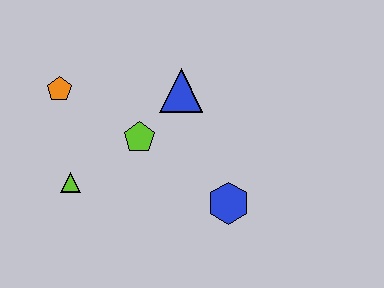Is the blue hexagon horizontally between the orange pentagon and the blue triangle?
No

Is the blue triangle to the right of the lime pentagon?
Yes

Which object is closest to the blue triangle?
The lime pentagon is closest to the blue triangle.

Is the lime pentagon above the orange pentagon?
No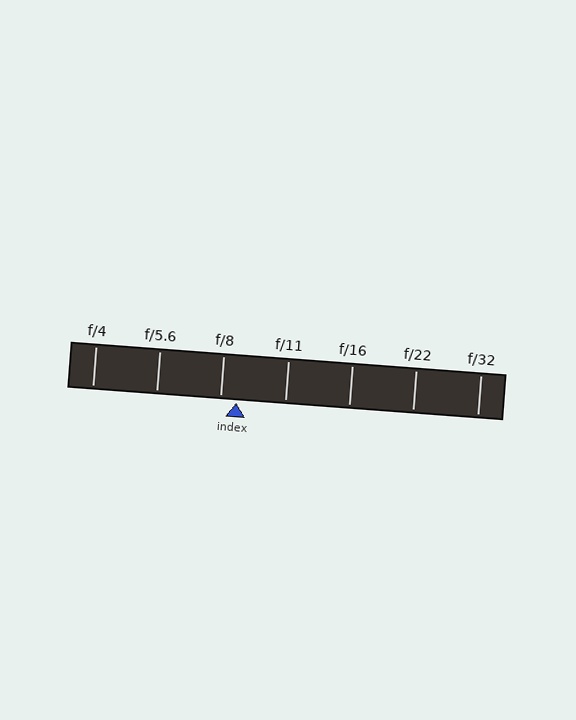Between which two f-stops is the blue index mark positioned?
The index mark is between f/8 and f/11.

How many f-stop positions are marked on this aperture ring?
There are 7 f-stop positions marked.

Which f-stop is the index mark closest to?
The index mark is closest to f/8.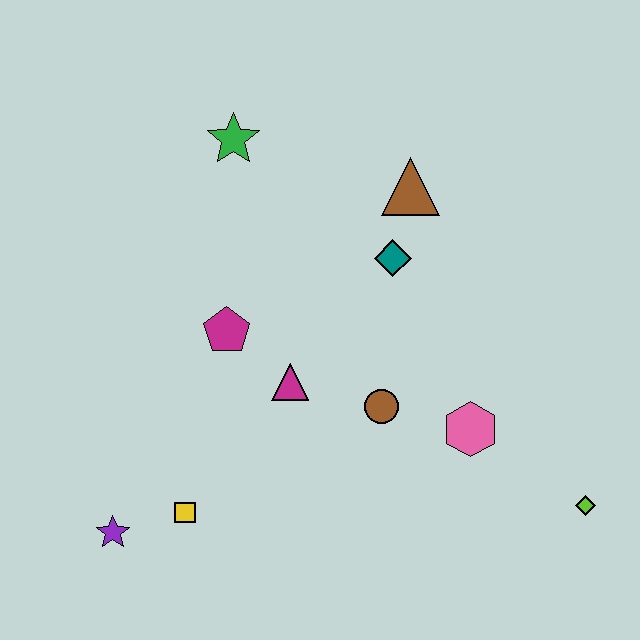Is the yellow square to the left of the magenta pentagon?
Yes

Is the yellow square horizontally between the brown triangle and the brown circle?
No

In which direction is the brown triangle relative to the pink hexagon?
The brown triangle is above the pink hexagon.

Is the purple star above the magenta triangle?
No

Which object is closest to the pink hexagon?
The brown circle is closest to the pink hexagon.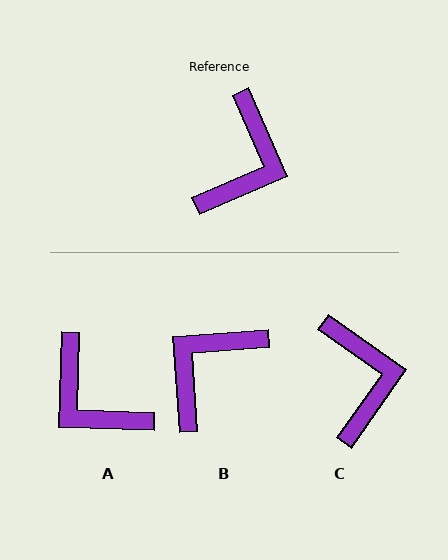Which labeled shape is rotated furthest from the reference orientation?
B, about 161 degrees away.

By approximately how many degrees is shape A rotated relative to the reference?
Approximately 116 degrees clockwise.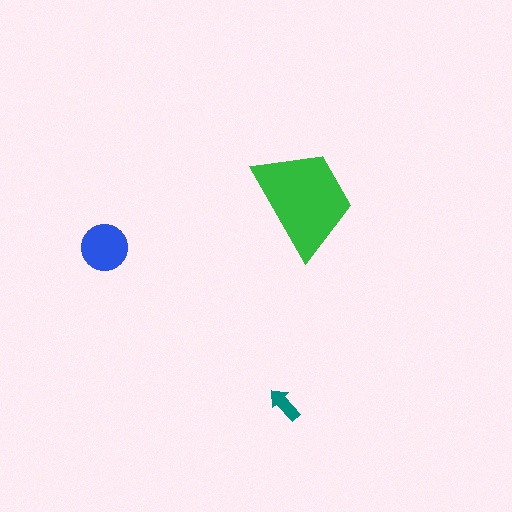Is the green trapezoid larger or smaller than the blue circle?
Larger.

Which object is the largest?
The green trapezoid.